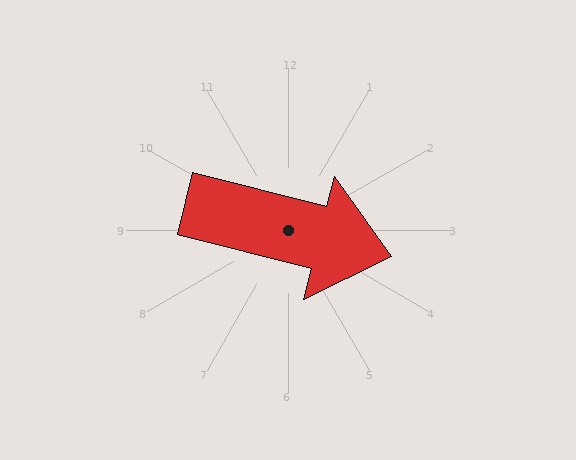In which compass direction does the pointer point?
East.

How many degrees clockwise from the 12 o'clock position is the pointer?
Approximately 104 degrees.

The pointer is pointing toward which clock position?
Roughly 3 o'clock.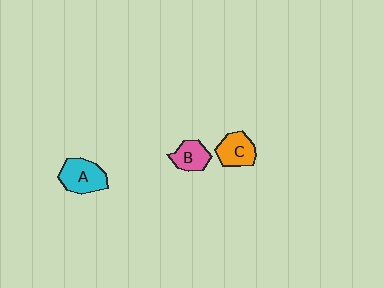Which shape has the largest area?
Shape A (cyan).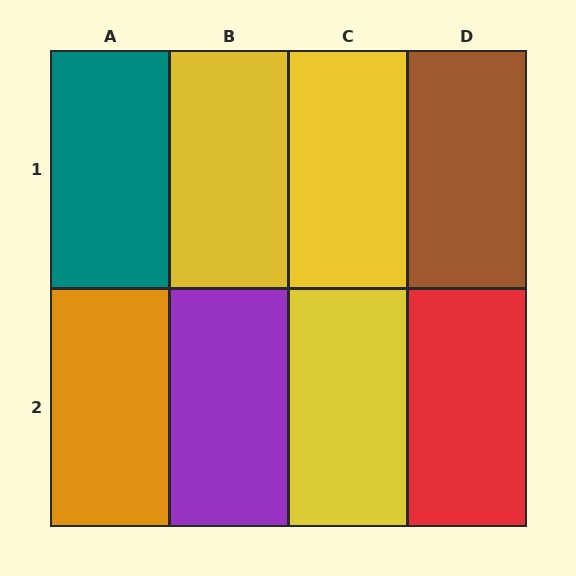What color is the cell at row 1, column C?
Yellow.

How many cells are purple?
1 cell is purple.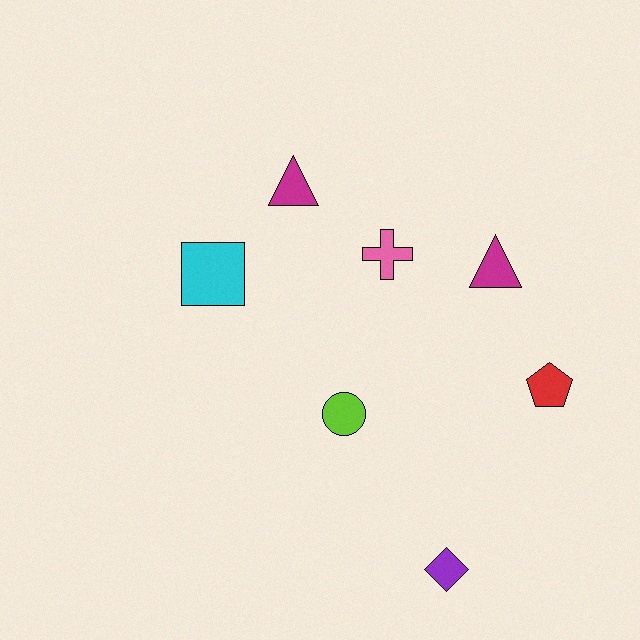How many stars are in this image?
There are no stars.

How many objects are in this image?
There are 7 objects.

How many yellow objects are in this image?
There are no yellow objects.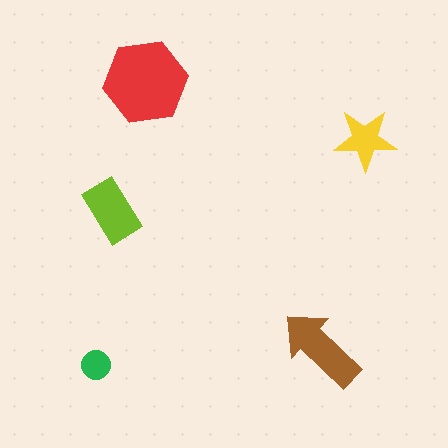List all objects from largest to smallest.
The red hexagon, the brown arrow, the lime rectangle, the yellow star, the green circle.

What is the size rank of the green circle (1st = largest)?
5th.